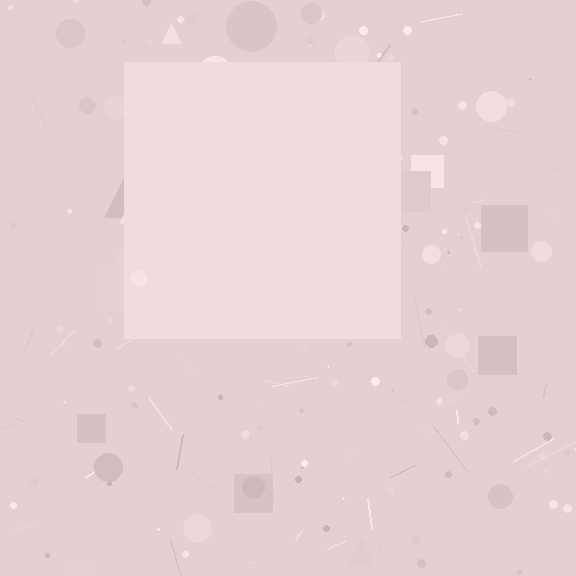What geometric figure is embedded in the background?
A square is embedded in the background.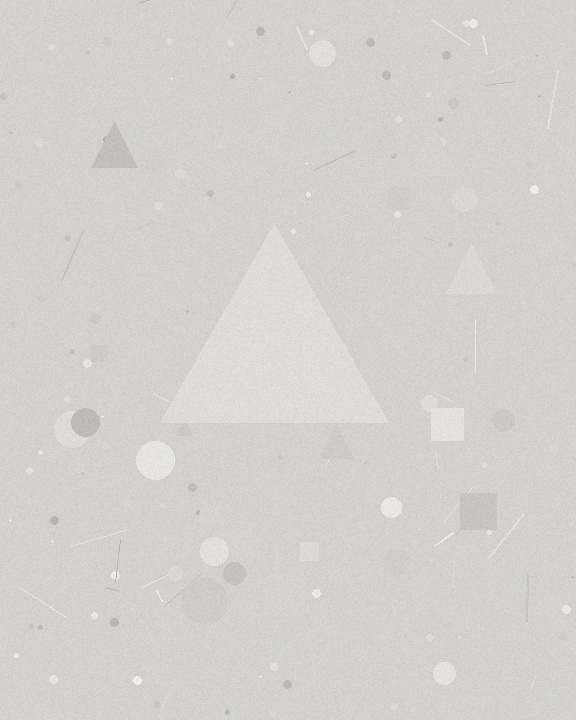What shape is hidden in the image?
A triangle is hidden in the image.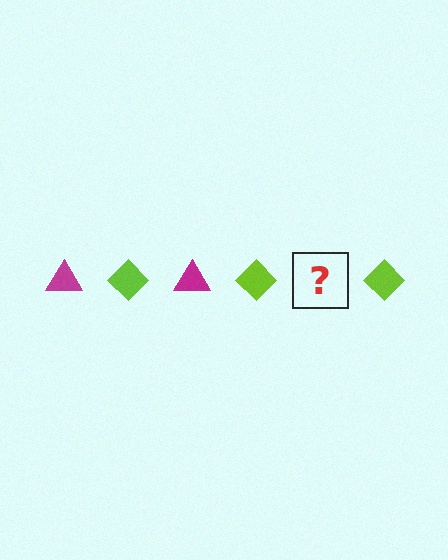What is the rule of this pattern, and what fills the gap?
The rule is that the pattern alternates between magenta triangle and lime diamond. The gap should be filled with a magenta triangle.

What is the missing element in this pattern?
The missing element is a magenta triangle.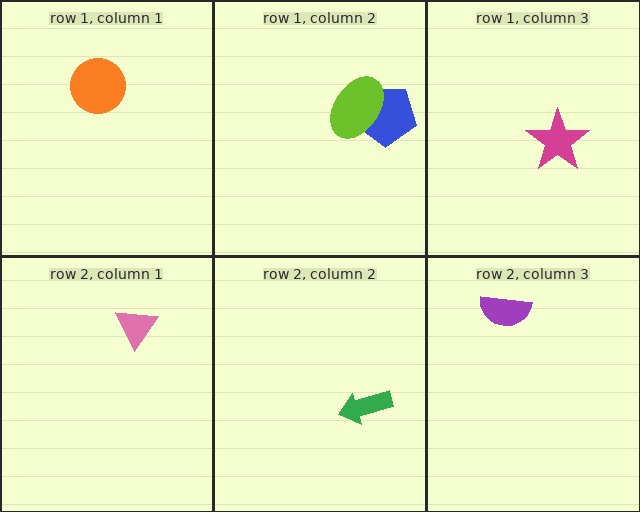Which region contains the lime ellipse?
The row 1, column 2 region.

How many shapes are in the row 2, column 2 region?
1.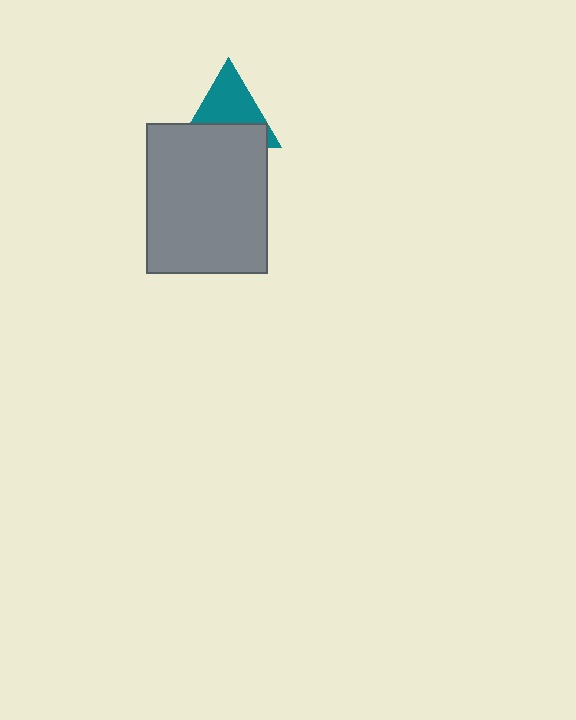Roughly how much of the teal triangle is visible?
About half of it is visible (roughly 58%).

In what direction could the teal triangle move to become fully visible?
The teal triangle could move up. That would shift it out from behind the gray rectangle entirely.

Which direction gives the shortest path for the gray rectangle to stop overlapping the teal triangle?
Moving down gives the shortest separation.